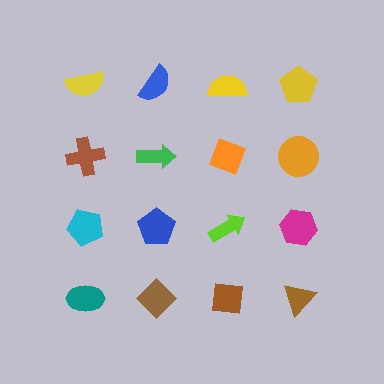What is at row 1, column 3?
A yellow semicircle.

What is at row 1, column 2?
A blue semicircle.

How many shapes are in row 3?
4 shapes.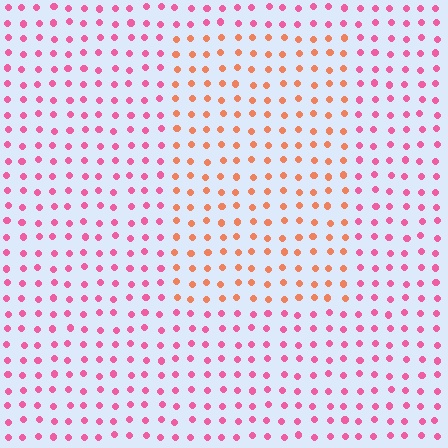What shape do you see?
I see a rectangle.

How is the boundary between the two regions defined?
The boundary is defined purely by a slight shift in hue (about 44 degrees). Spacing, size, and orientation are identical on both sides.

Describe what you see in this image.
The image is filled with small pink elements in a uniform arrangement. A rectangle-shaped region is visible where the elements are tinted to a slightly different hue, forming a subtle color boundary.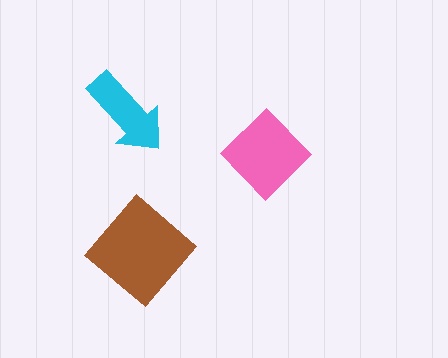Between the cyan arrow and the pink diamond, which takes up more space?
The pink diamond.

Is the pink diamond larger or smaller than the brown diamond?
Smaller.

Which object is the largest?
The brown diamond.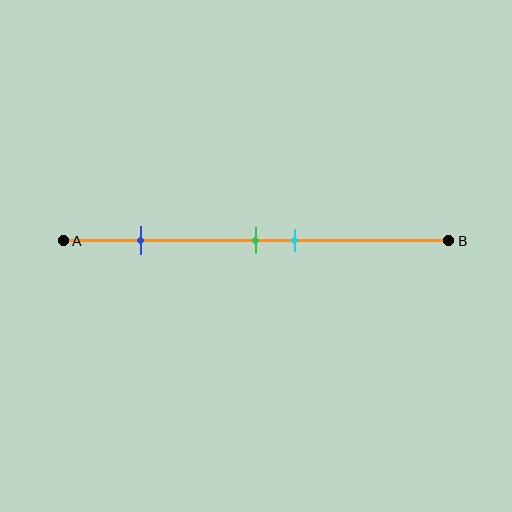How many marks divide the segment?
There are 3 marks dividing the segment.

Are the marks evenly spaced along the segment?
No, the marks are not evenly spaced.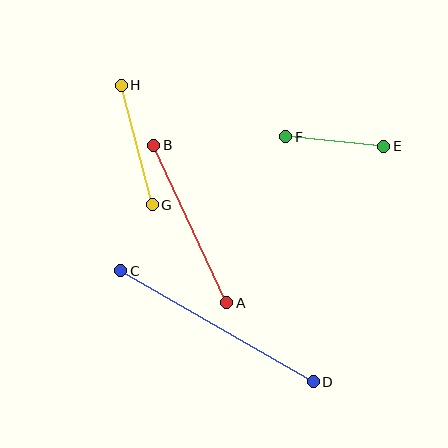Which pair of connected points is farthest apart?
Points C and D are farthest apart.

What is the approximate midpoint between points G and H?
The midpoint is at approximately (137, 145) pixels.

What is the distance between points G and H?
The distance is approximately 123 pixels.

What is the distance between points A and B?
The distance is approximately 173 pixels.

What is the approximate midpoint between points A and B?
The midpoint is at approximately (190, 224) pixels.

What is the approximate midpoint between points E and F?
The midpoint is at approximately (335, 141) pixels.